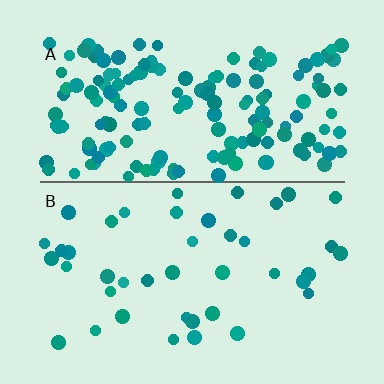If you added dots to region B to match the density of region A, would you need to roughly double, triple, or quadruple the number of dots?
Approximately quadruple.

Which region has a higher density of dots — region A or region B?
A (the top).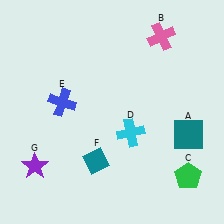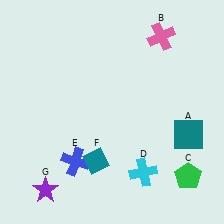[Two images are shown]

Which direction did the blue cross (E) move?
The blue cross (E) moved down.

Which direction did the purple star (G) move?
The purple star (G) moved down.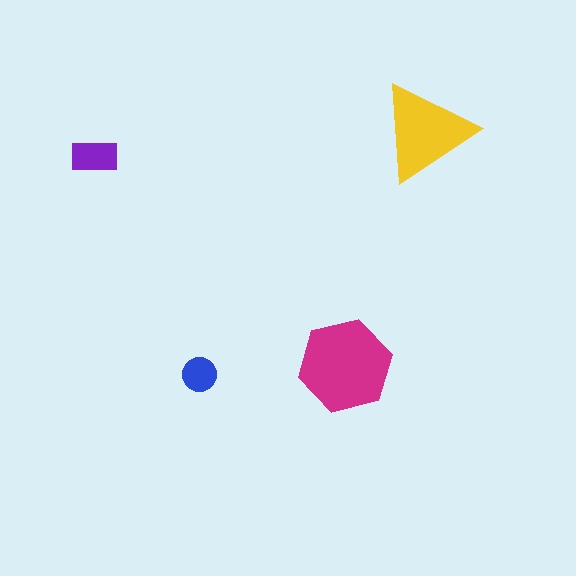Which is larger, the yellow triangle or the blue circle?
The yellow triangle.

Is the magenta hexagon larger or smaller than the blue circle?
Larger.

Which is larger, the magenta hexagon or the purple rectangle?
The magenta hexagon.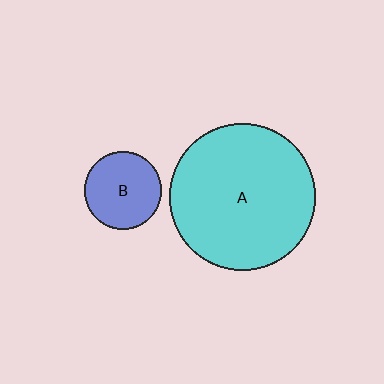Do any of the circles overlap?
No, none of the circles overlap.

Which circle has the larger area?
Circle A (cyan).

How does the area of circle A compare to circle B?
Approximately 3.6 times.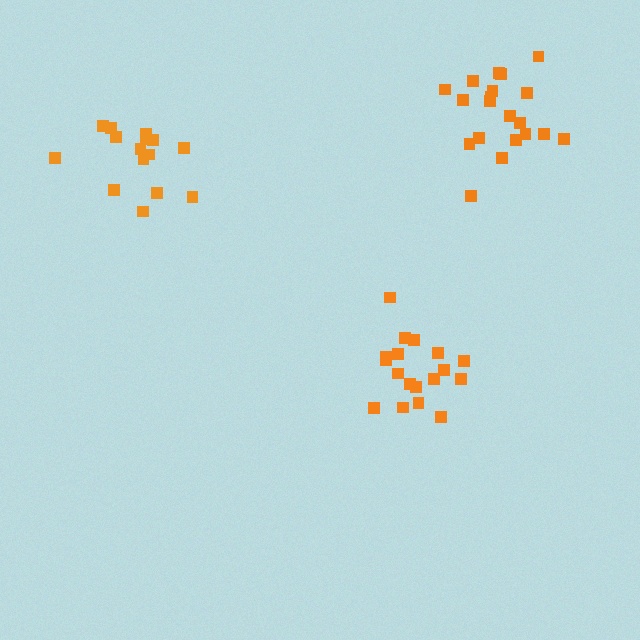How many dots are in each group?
Group 1: 18 dots, Group 2: 15 dots, Group 3: 20 dots (53 total).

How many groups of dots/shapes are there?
There are 3 groups.